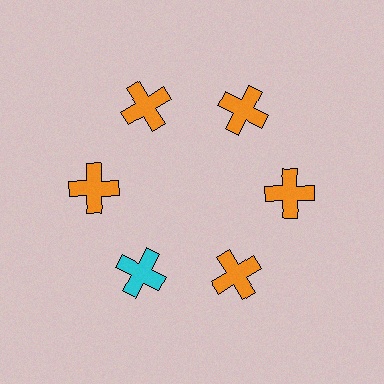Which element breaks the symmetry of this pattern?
The cyan cross at roughly the 7 o'clock position breaks the symmetry. All other shapes are orange crosses.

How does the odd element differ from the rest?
It has a different color: cyan instead of orange.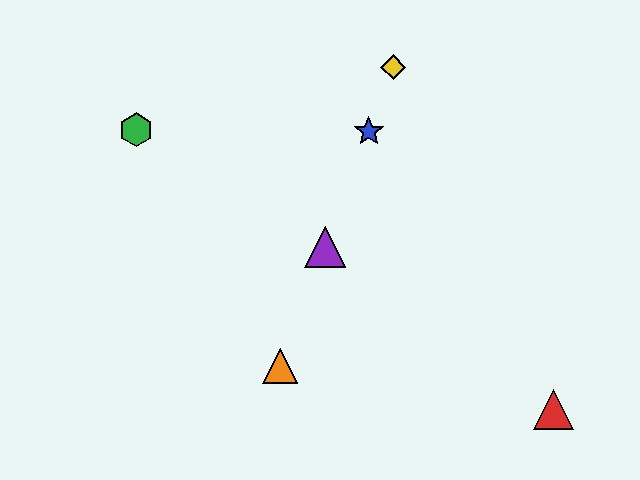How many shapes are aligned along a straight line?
4 shapes (the blue star, the yellow diamond, the purple triangle, the orange triangle) are aligned along a straight line.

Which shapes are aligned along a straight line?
The blue star, the yellow diamond, the purple triangle, the orange triangle are aligned along a straight line.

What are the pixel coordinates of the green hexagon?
The green hexagon is at (136, 130).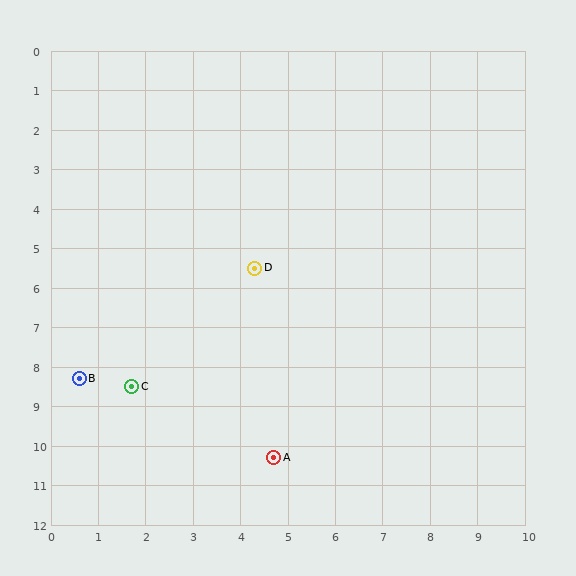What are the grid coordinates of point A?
Point A is at approximately (4.7, 10.3).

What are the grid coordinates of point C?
Point C is at approximately (1.7, 8.5).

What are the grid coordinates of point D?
Point D is at approximately (4.3, 5.5).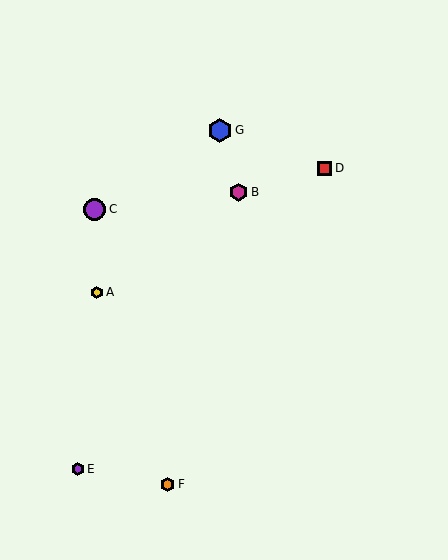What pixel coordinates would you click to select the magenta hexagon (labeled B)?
Click at (239, 192) to select the magenta hexagon B.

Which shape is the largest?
The blue hexagon (labeled G) is the largest.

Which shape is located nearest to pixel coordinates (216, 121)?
The blue hexagon (labeled G) at (220, 130) is nearest to that location.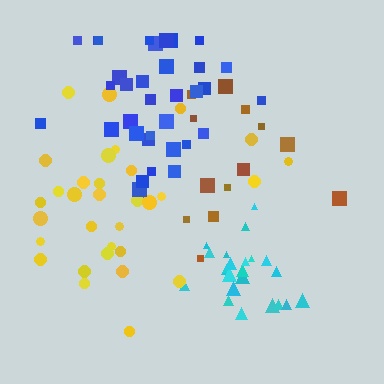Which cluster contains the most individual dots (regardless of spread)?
Blue (34).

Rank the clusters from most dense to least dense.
cyan, blue, yellow, brown.